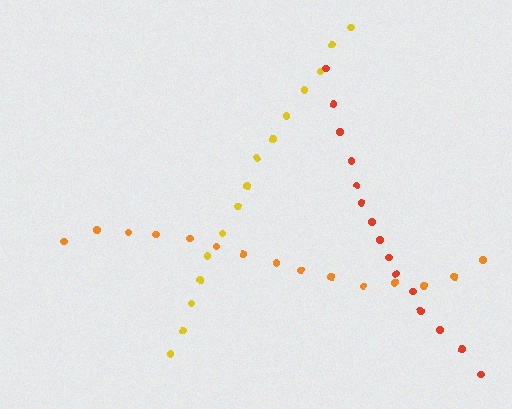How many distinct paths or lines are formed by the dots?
There are 3 distinct paths.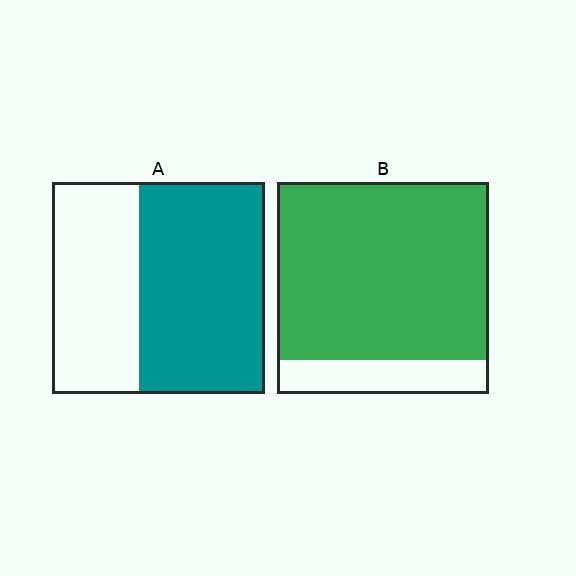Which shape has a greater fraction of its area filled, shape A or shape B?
Shape B.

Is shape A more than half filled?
Yes.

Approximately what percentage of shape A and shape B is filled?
A is approximately 60% and B is approximately 85%.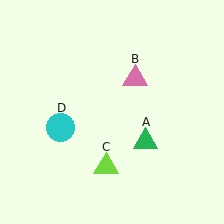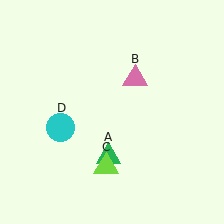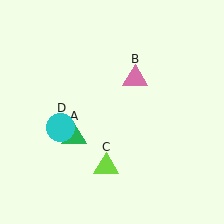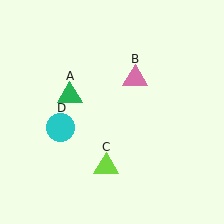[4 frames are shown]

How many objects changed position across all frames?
1 object changed position: green triangle (object A).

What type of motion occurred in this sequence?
The green triangle (object A) rotated clockwise around the center of the scene.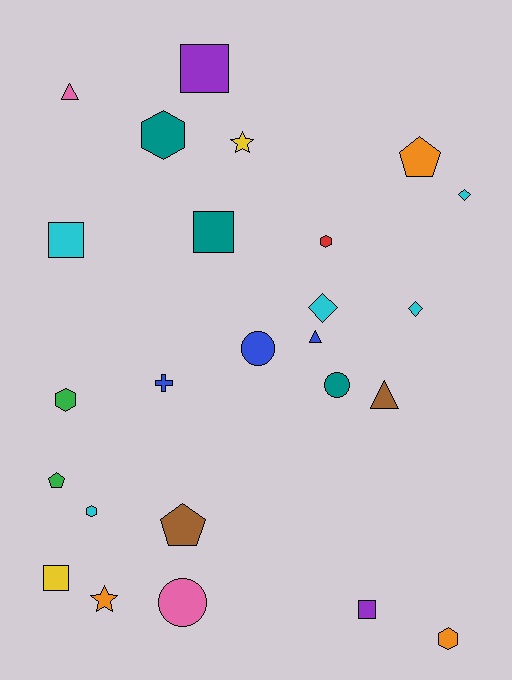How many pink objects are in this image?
There are 2 pink objects.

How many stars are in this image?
There are 2 stars.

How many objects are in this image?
There are 25 objects.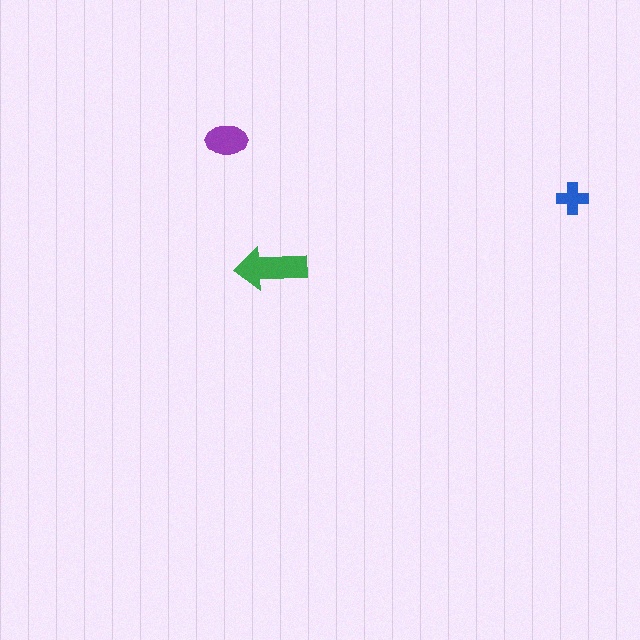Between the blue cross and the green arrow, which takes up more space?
The green arrow.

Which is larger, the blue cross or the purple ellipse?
The purple ellipse.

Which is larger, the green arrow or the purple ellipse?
The green arrow.